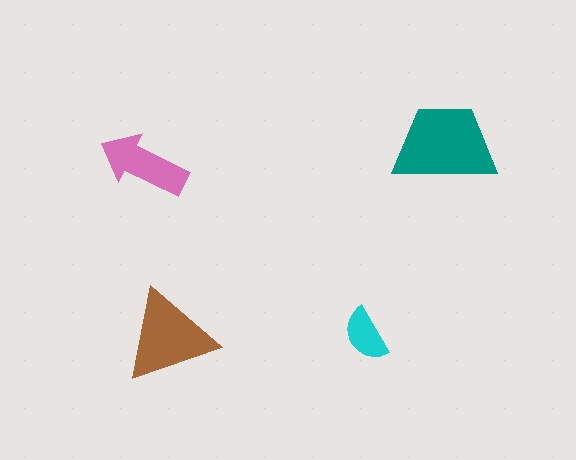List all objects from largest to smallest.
The teal trapezoid, the brown triangle, the pink arrow, the cyan semicircle.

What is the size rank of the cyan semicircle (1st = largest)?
4th.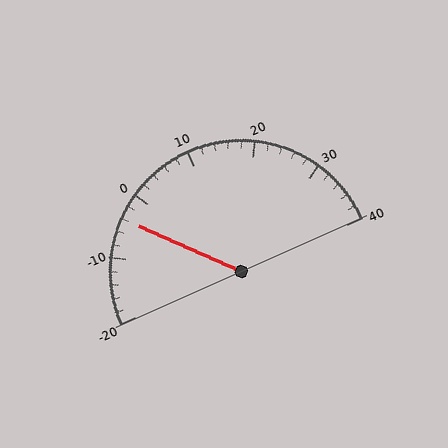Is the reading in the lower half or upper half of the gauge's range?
The reading is in the lower half of the range (-20 to 40).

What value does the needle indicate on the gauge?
The needle indicates approximately -4.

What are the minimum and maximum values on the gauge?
The gauge ranges from -20 to 40.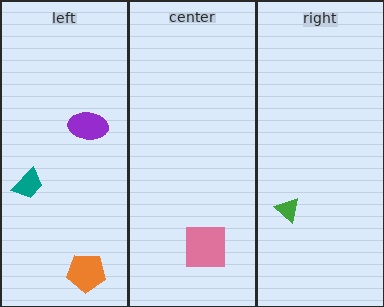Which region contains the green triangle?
The right region.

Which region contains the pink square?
The center region.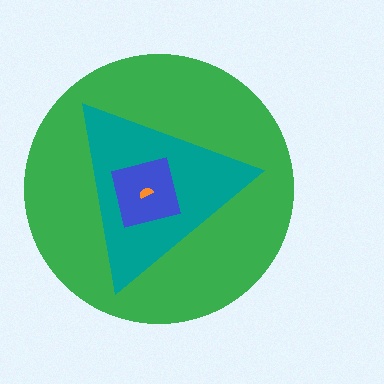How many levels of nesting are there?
4.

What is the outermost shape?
The green circle.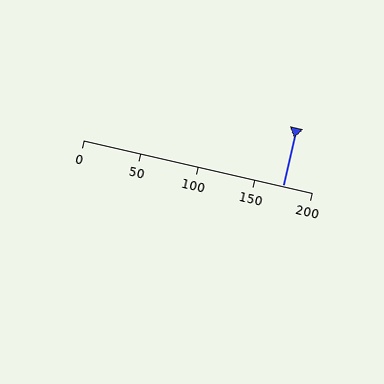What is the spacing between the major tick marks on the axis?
The major ticks are spaced 50 apart.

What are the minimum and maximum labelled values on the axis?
The axis runs from 0 to 200.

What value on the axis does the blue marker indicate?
The marker indicates approximately 175.